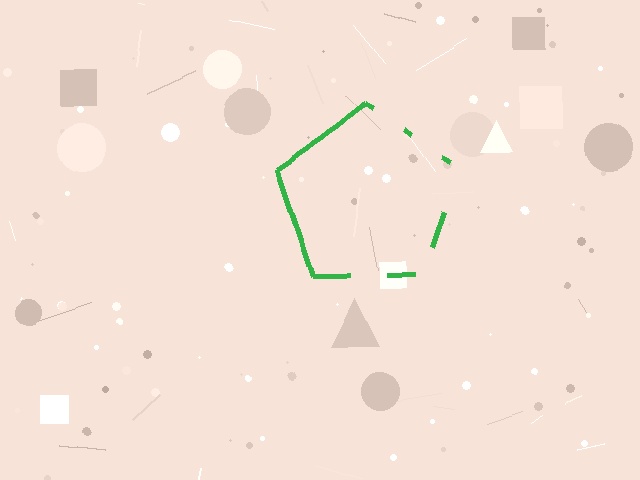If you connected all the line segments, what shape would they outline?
They would outline a pentagon.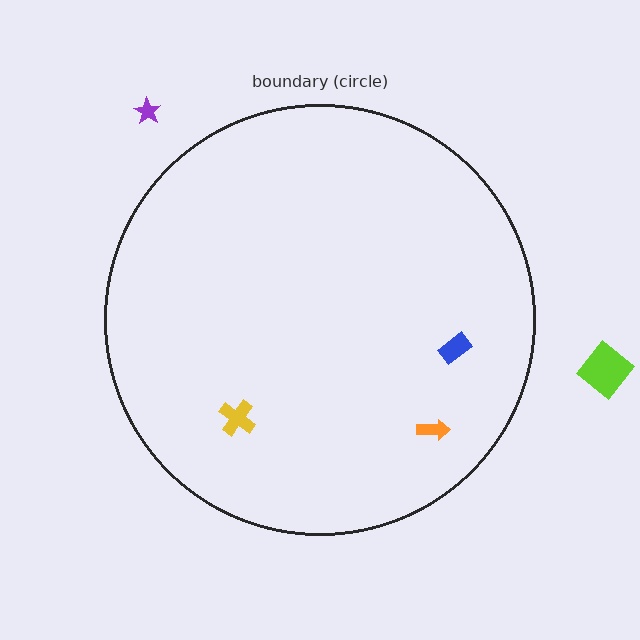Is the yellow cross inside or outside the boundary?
Inside.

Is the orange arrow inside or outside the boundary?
Inside.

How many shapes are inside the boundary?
3 inside, 2 outside.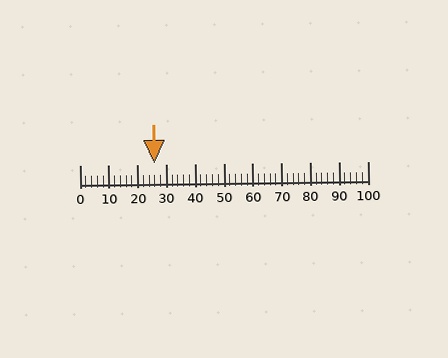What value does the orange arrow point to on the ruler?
The orange arrow points to approximately 26.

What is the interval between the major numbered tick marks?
The major tick marks are spaced 10 units apart.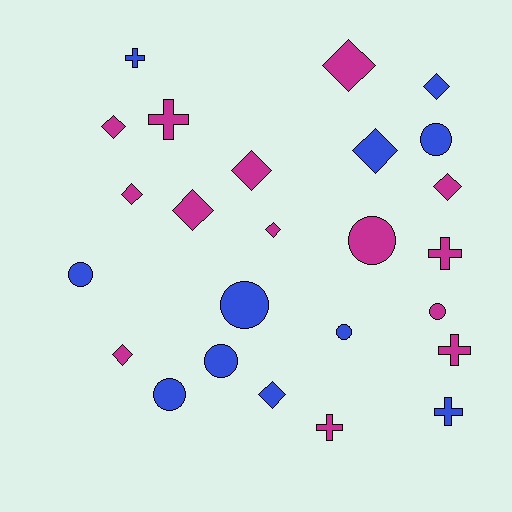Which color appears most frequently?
Magenta, with 14 objects.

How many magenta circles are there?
There are 2 magenta circles.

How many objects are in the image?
There are 25 objects.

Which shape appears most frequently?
Diamond, with 11 objects.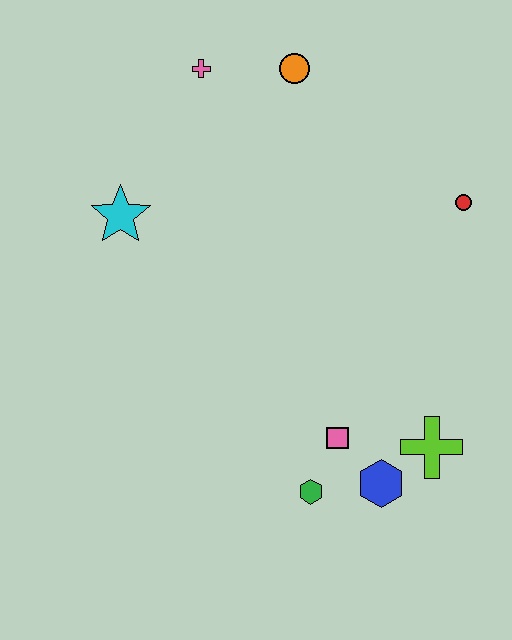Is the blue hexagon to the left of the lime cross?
Yes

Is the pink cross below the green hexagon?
No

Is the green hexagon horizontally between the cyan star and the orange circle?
No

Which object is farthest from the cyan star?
The lime cross is farthest from the cyan star.